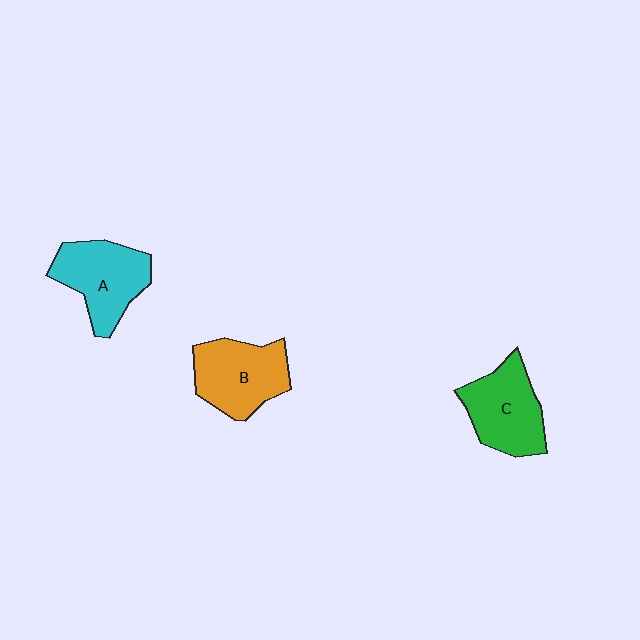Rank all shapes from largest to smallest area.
From largest to smallest: B (orange), A (cyan), C (green).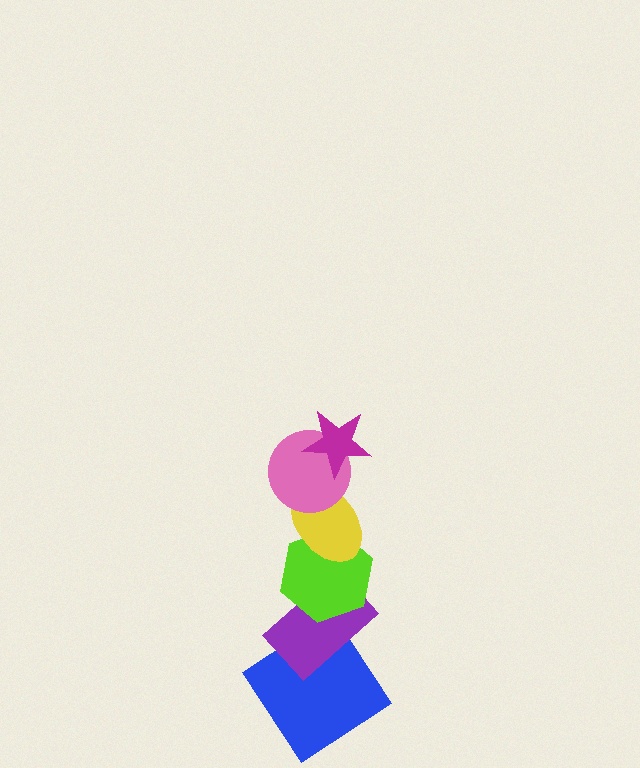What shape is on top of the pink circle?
The magenta star is on top of the pink circle.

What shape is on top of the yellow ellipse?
The pink circle is on top of the yellow ellipse.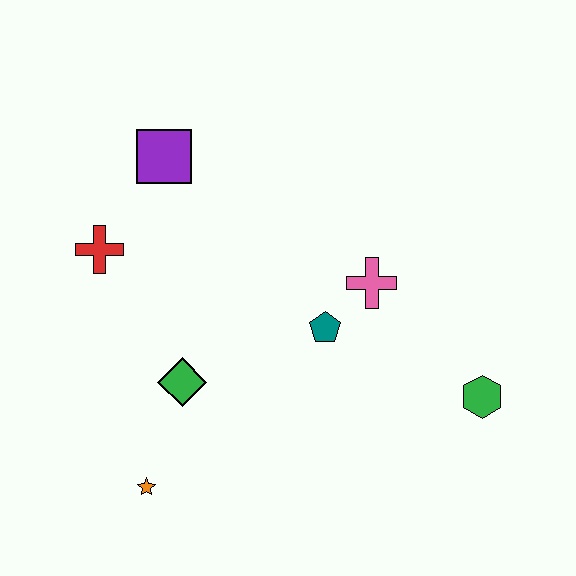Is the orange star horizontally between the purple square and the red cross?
Yes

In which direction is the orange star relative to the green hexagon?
The orange star is to the left of the green hexagon.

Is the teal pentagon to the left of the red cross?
No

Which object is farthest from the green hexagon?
The red cross is farthest from the green hexagon.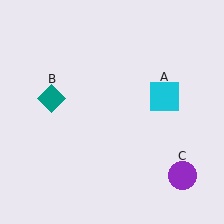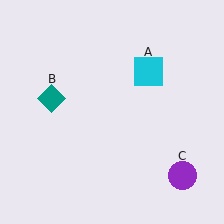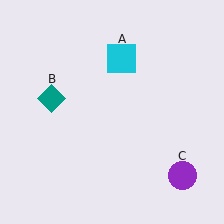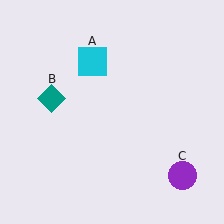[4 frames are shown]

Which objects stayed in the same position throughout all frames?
Teal diamond (object B) and purple circle (object C) remained stationary.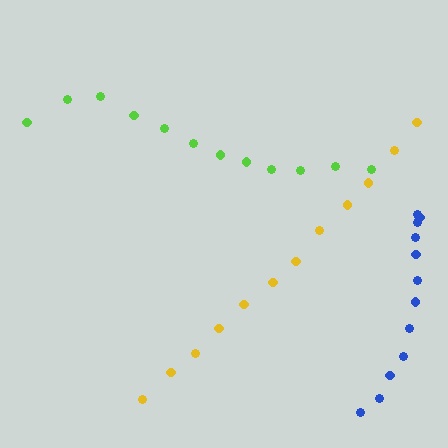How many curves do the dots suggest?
There are 3 distinct paths.